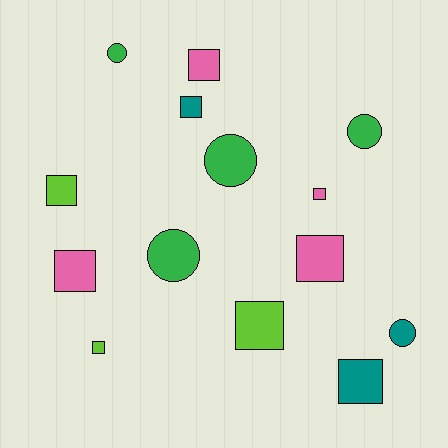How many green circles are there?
There are 4 green circles.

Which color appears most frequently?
Green, with 4 objects.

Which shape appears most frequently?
Square, with 9 objects.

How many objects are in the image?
There are 14 objects.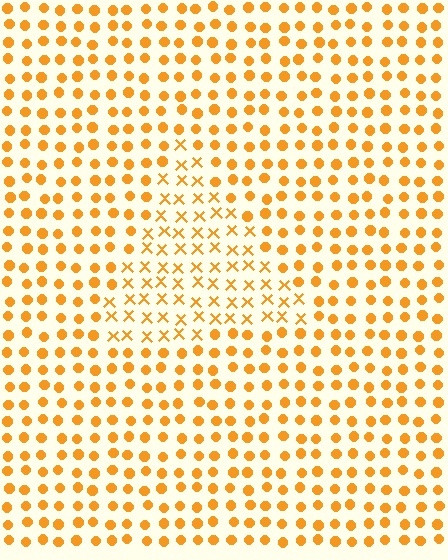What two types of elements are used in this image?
The image uses X marks inside the triangle region and circles outside it.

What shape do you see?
I see a triangle.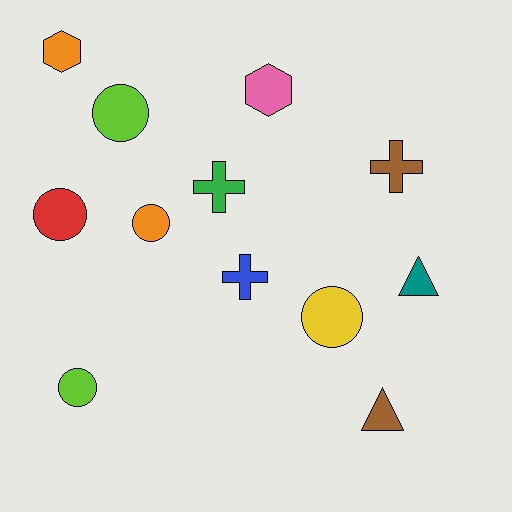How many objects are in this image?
There are 12 objects.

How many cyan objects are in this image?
There are no cyan objects.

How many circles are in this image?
There are 5 circles.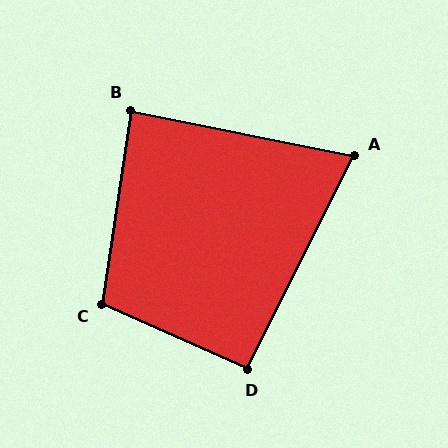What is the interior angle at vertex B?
Approximately 87 degrees (approximately right).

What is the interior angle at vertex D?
Approximately 93 degrees (approximately right).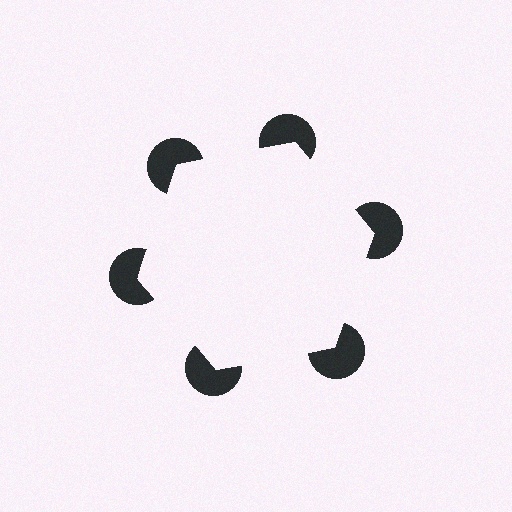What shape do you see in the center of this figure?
An illusory hexagon — its edges are inferred from the aligned wedge cuts in the pac-man discs, not physically drawn.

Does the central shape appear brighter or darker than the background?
It typically appears slightly brighter than the background, even though no actual brightness change is drawn.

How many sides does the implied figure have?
6 sides.